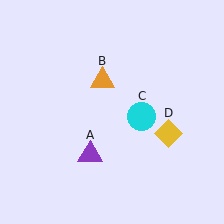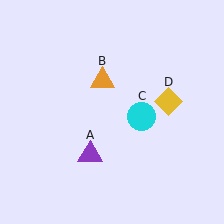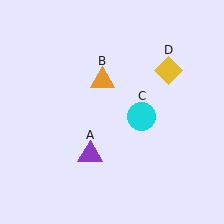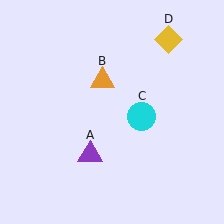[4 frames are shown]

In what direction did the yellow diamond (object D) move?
The yellow diamond (object D) moved up.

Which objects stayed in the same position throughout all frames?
Purple triangle (object A) and orange triangle (object B) and cyan circle (object C) remained stationary.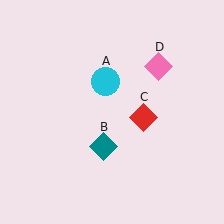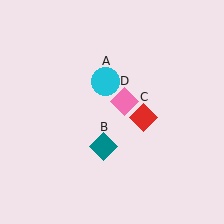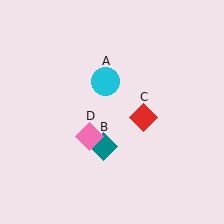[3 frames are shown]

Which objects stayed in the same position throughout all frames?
Cyan circle (object A) and teal diamond (object B) and red diamond (object C) remained stationary.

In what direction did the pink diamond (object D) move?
The pink diamond (object D) moved down and to the left.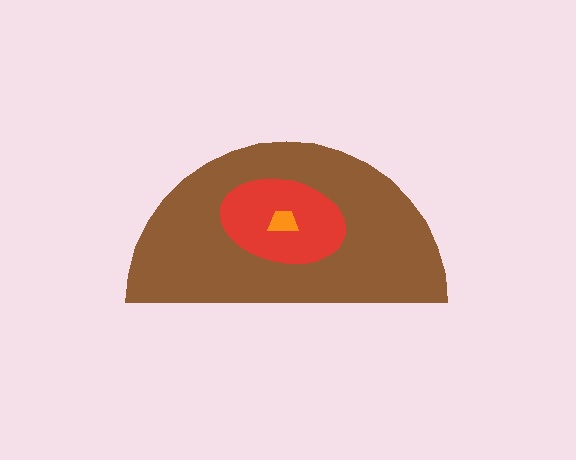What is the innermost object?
The orange trapezoid.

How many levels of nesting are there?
3.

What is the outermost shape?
The brown semicircle.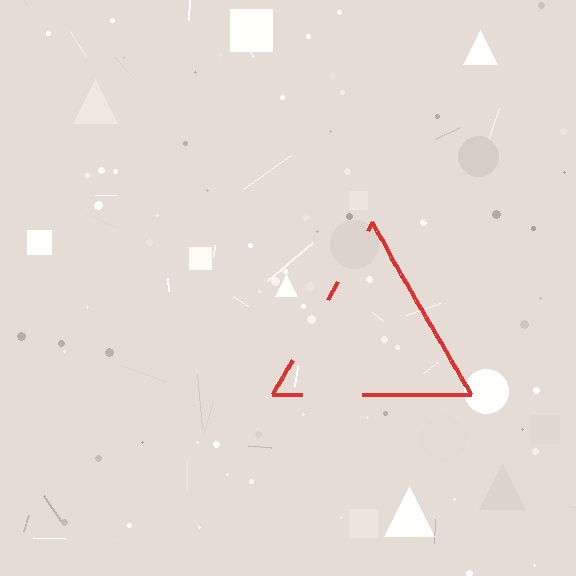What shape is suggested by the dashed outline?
The dashed outline suggests a triangle.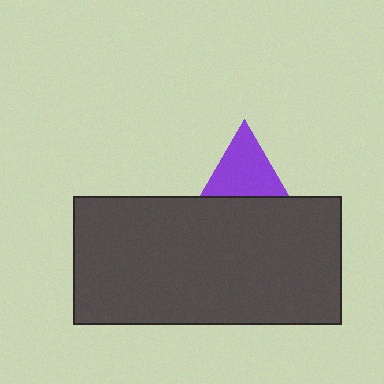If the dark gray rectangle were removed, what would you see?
You would see the complete purple triangle.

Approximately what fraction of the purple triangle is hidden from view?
Roughly 55% of the purple triangle is hidden behind the dark gray rectangle.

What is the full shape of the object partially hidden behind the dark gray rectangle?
The partially hidden object is a purple triangle.